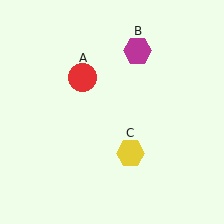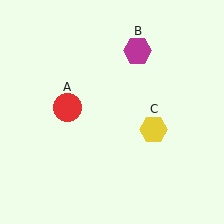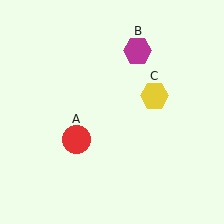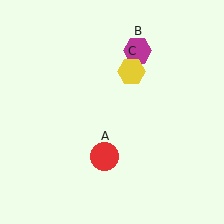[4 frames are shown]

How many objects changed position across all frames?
2 objects changed position: red circle (object A), yellow hexagon (object C).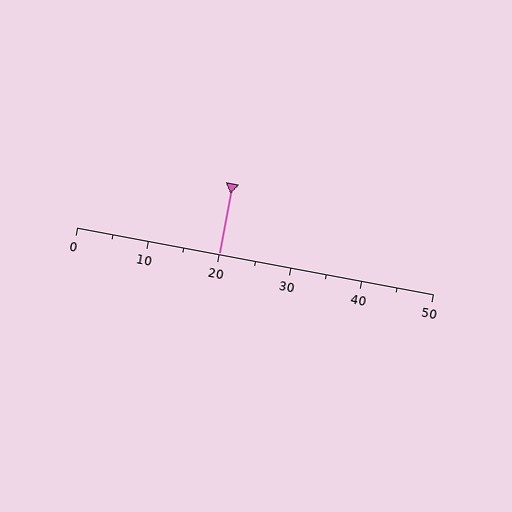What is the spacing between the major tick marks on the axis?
The major ticks are spaced 10 apart.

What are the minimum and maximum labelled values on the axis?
The axis runs from 0 to 50.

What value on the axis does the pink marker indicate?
The marker indicates approximately 20.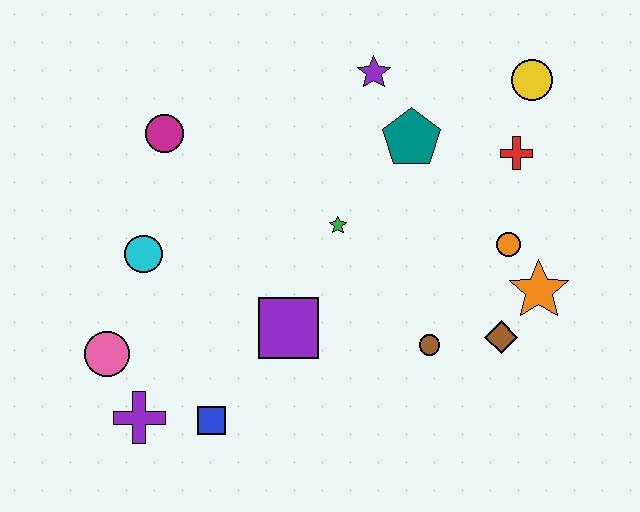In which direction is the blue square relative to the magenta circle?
The blue square is below the magenta circle.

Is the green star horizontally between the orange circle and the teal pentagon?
No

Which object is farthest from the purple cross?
The yellow circle is farthest from the purple cross.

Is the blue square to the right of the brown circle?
No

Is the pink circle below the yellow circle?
Yes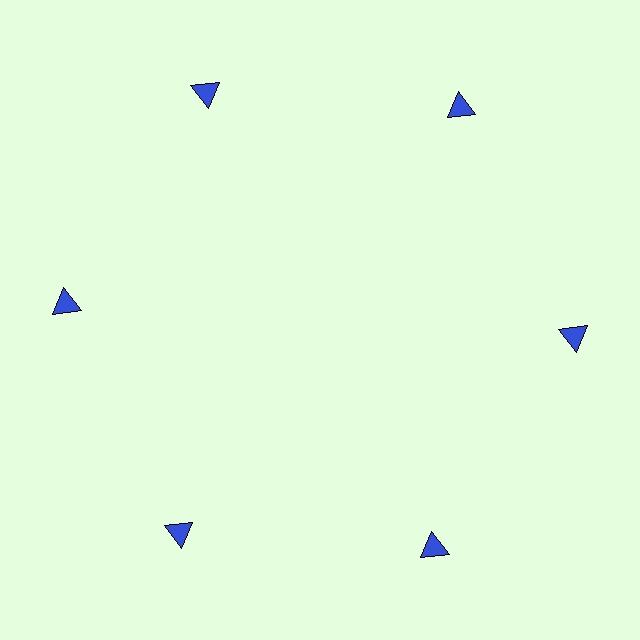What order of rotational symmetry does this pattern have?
This pattern has 6-fold rotational symmetry.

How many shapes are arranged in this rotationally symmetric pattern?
There are 6 shapes, arranged in 6 groups of 1.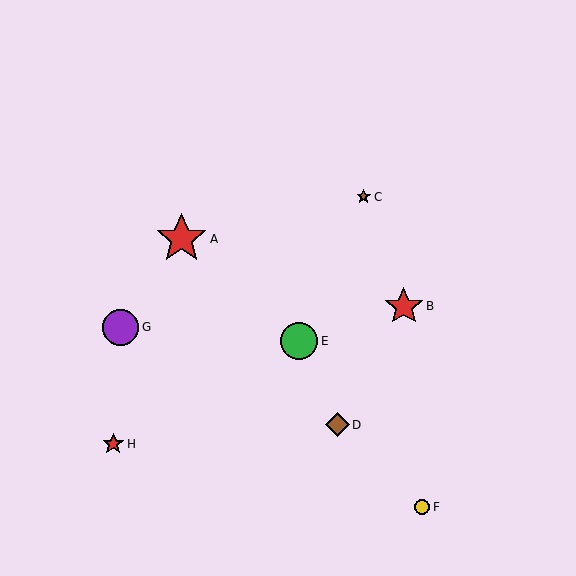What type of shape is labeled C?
Shape C is a brown star.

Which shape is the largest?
The red star (labeled A) is the largest.